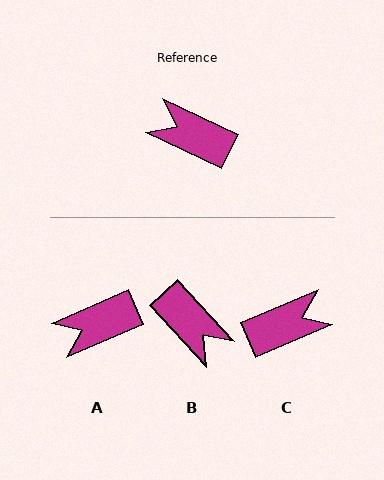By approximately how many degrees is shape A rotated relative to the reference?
Approximately 49 degrees counter-clockwise.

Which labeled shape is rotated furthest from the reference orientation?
B, about 158 degrees away.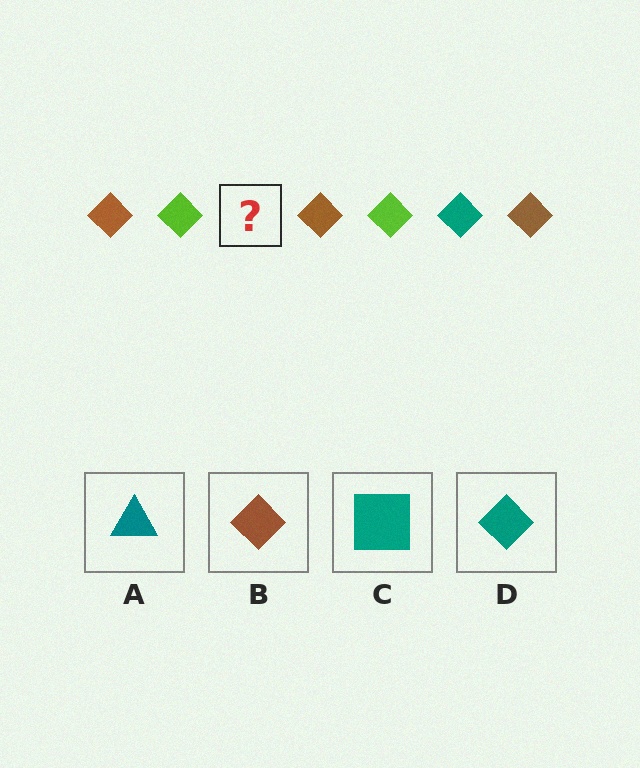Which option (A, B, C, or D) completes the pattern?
D.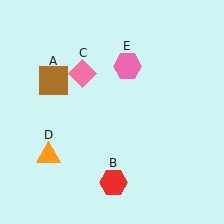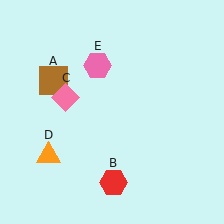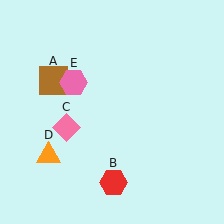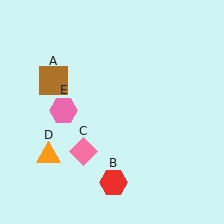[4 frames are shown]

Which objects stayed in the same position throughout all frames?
Brown square (object A) and red hexagon (object B) and orange triangle (object D) remained stationary.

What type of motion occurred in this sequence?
The pink diamond (object C), pink hexagon (object E) rotated counterclockwise around the center of the scene.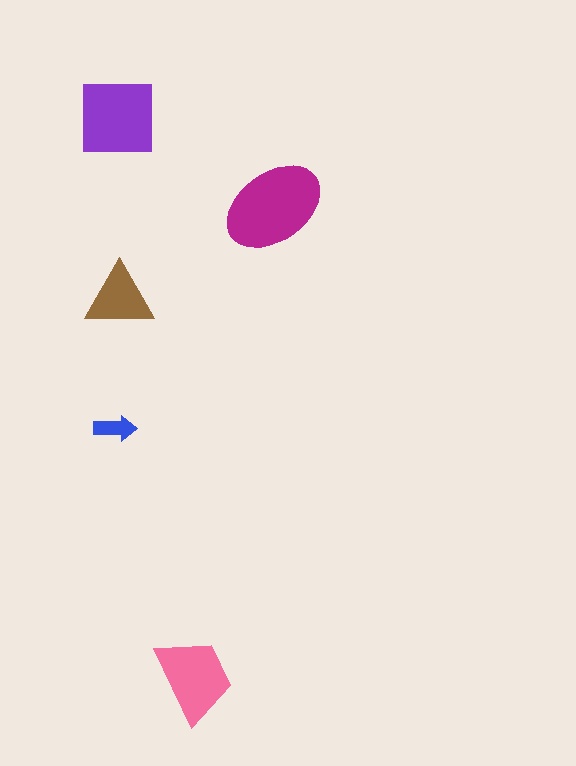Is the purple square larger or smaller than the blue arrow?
Larger.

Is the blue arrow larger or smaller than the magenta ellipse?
Smaller.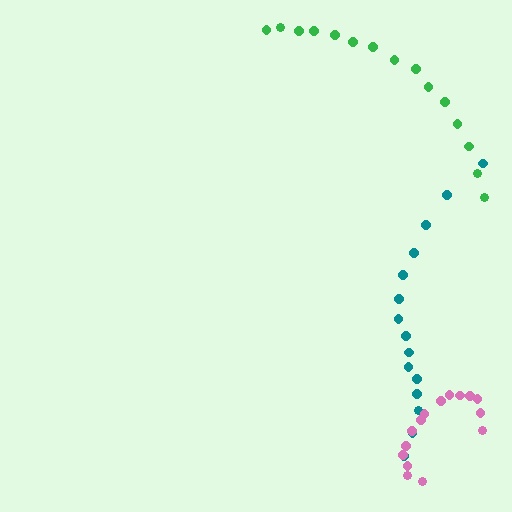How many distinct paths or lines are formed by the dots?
There are 3 distinct paths.